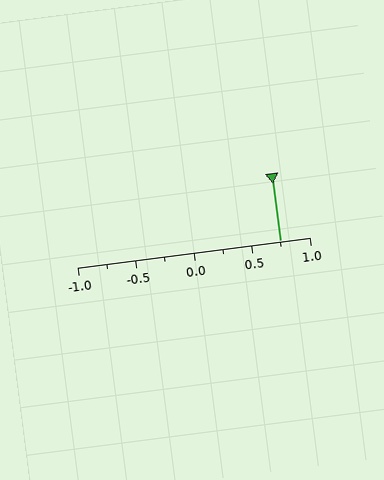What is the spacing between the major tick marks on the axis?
The major ticks are spaced 0.5 apart.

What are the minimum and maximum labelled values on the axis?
The axis runs from -1.0 to 1.0.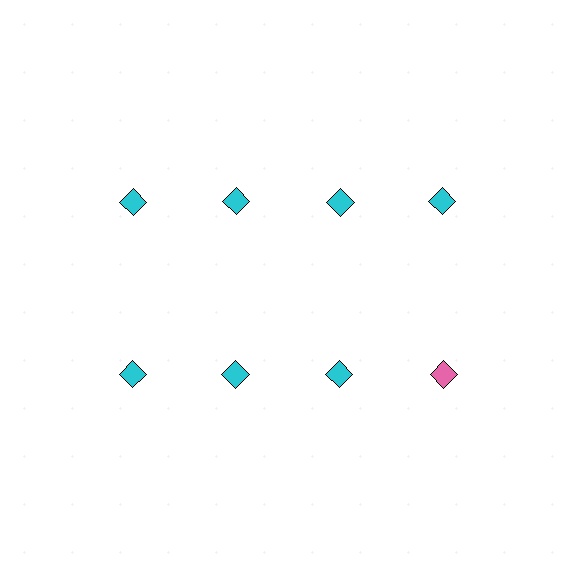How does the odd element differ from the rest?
It has a different color: pink instead of cyan.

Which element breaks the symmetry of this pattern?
The pink diamond in the second row, second from right column breaks the symmetry. All other shapes are cyan diamonds.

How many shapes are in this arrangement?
There are 8 shapes arranged in a grid pattern.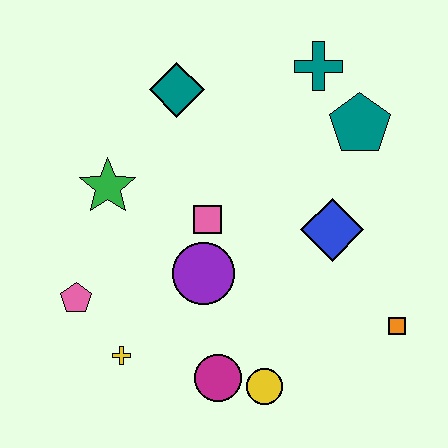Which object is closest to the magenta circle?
The yellow circle is closest to the magenta circle.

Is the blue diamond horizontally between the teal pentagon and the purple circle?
Yes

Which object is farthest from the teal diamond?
The orange square is farthest from the teal diamond.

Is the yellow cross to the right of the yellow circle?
No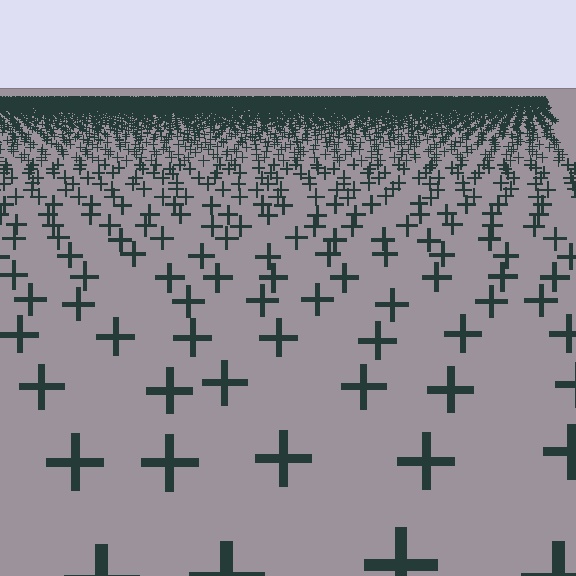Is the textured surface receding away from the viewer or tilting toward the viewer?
The surface is receding away from the viewer. Texture elements get smaller and denser toward the top.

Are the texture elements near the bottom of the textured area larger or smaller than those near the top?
Larger. Near the bottom, elements are closer to the viewer and appear at a bigger on-screen size.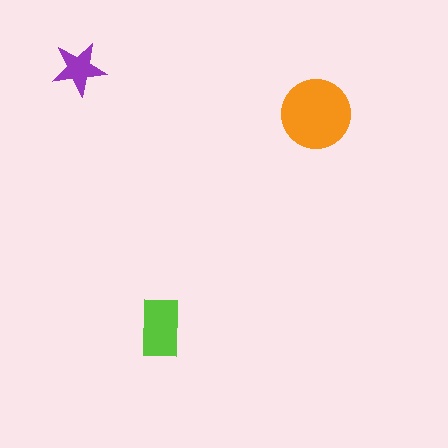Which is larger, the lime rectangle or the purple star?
The lime rectangle.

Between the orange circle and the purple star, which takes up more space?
The orange circle.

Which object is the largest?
The orange circle.